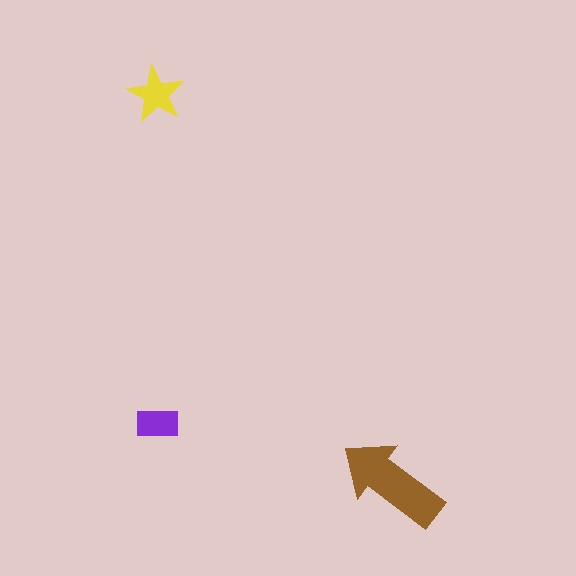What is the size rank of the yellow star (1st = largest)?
2nd.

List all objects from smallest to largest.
The purple rectangle, the yellow star, the brown arrow.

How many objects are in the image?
There are 3 objects in the image.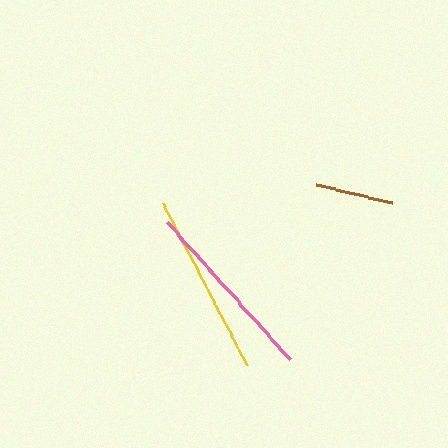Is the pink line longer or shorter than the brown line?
The pink line is longer than the brown line.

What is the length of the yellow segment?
The yellow segment is approximately 182 pixels long.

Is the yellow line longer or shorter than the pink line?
The pink line is longer than the yellow line.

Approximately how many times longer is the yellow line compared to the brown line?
The yellow line is approximately 2.4 times the length of the brown line.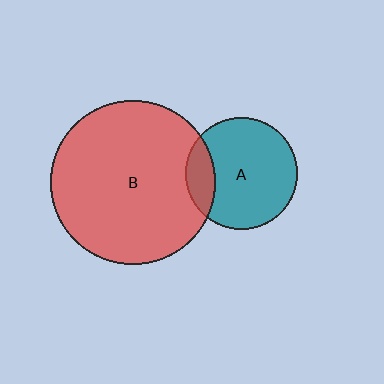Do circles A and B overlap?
Yes.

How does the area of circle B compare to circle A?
Approximately 2.2 times.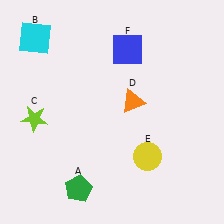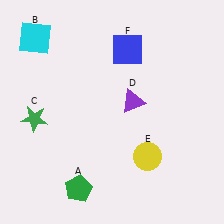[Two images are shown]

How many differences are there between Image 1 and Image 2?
There are 2 differences between the two images.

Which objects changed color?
C changed from lime to green. D changed from orange to purple.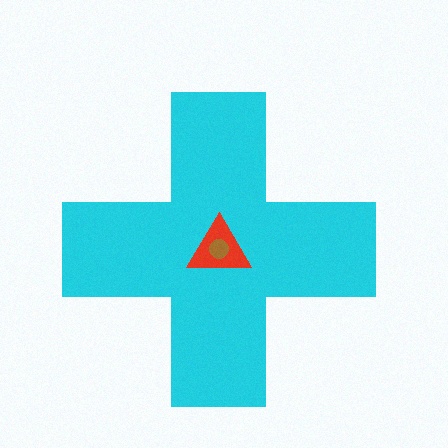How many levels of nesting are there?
3.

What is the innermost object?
The brown circle.